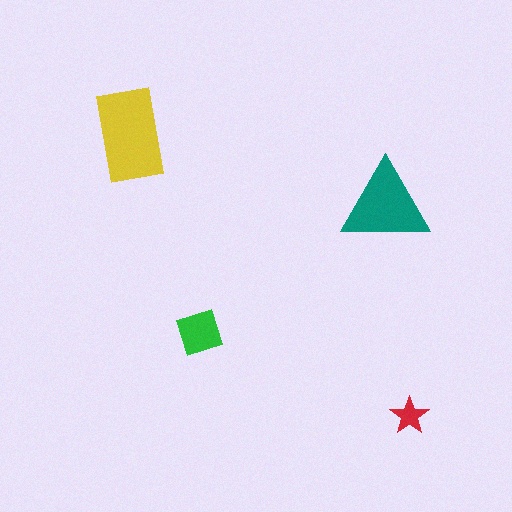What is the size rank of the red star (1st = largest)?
4th.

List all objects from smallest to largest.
The red star, the green diamond, the teal triangle, the yellow rectangle.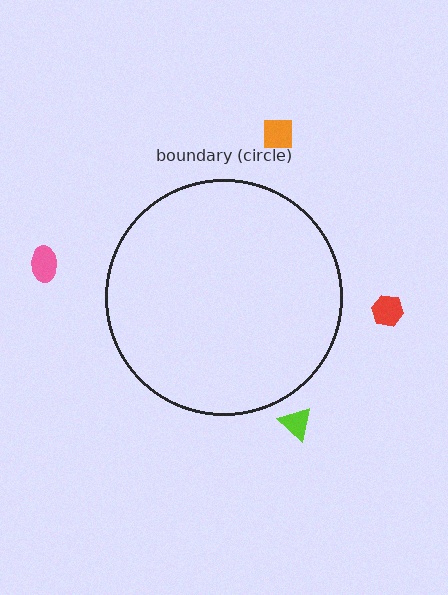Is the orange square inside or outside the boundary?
Outside.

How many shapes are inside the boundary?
0 inside, 4 outside.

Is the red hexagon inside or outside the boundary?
Outside.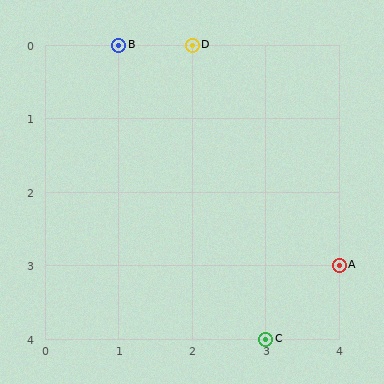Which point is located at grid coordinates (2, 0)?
Point D is at (2, 0).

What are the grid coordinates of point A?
Point A is at grid coordinates (4, 3).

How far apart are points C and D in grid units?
Points C and D are 1 column and 4 rows apart (about 4.1 grid units diagonally).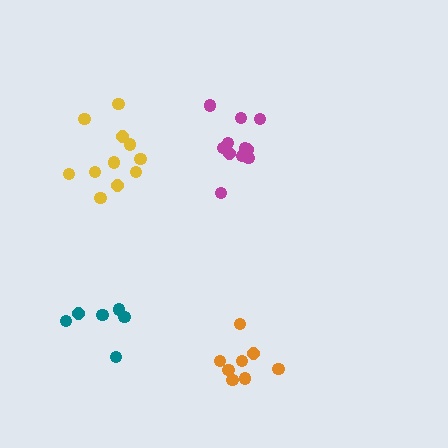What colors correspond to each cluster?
The clusters are colored: yellow, teal, orange, magenta.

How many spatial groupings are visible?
There are 4 spatial groupings.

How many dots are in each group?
Group 1: 11 dots, Group 2: 6 dots, Group 3: 8 dots, Group 4: 11 dots (36 total).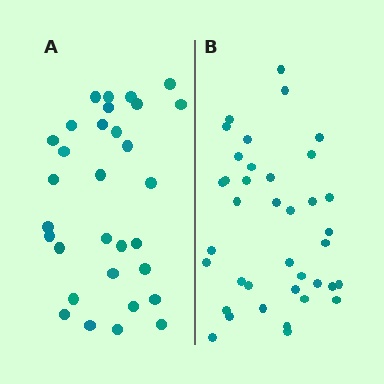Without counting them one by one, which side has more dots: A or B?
Region B (the right region) has more dots.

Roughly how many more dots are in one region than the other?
Region B has roughly 8 or so more dots than region A.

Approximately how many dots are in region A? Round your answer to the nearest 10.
About 30 dots. (The exact count is 31, which rounds to 30.)